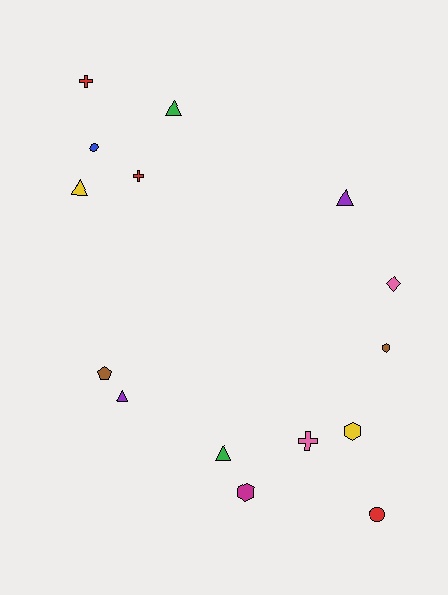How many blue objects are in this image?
There is 1 blue object.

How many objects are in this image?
There are 15 objects.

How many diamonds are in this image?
There is 1 diamond.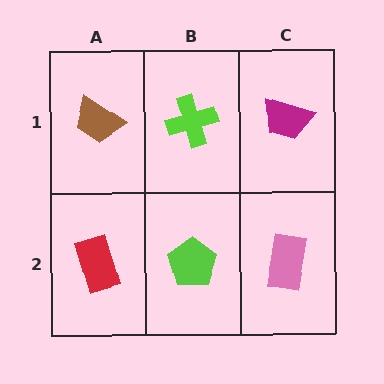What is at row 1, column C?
A magenta trapezoid.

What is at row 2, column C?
A pink rectangle.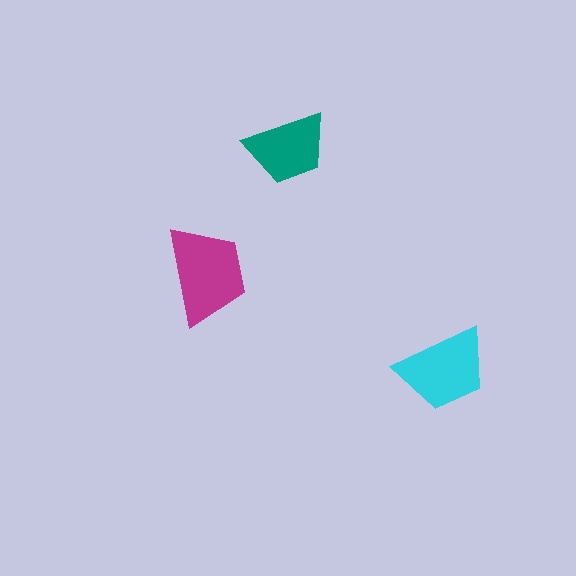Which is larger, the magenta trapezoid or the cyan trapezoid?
The magenta one.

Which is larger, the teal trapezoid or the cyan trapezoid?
The cyan one.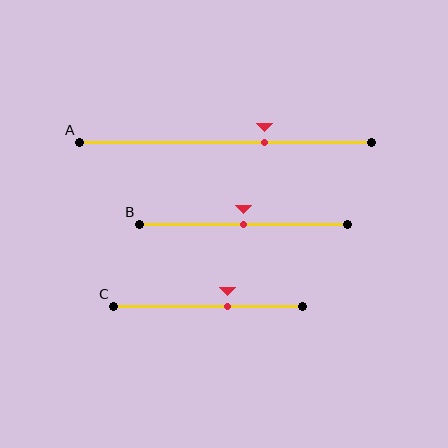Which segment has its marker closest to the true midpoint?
Segment B has its marker closest to the true midpoint.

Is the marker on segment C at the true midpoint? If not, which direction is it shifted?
No, the marker on segment C is shifted to the right by about 10% of the segment length.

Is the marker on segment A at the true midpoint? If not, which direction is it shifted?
No, the marker on segment A is shifted to the right by about 13% of the segment length.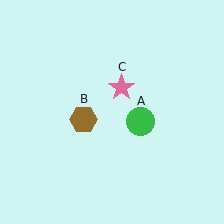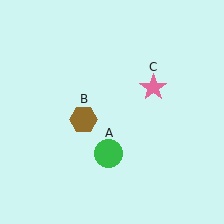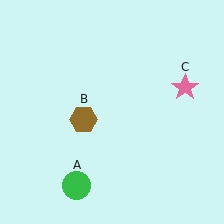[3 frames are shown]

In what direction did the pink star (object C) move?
The pink star (object C) moved right.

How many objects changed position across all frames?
2 objects changed position: green circle (object A), pink star (object C).